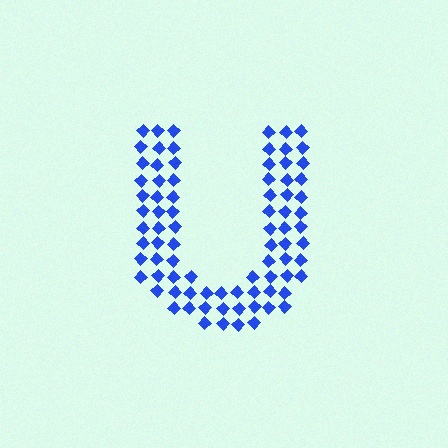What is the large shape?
The large shape is the letter U.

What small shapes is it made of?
It is made of small diamonds.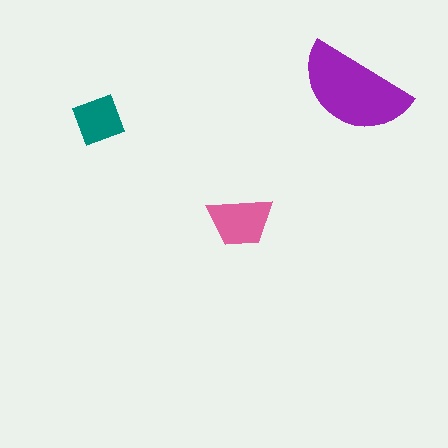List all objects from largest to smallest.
The purple semicircle, the pink trapezoid, the teal square.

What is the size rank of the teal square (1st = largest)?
3rd.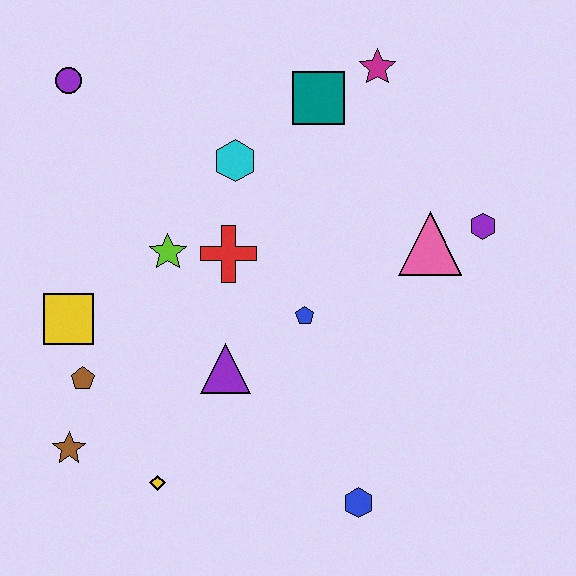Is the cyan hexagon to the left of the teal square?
Yes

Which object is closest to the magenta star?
The teal square is closest to the magenta star.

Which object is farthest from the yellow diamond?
The magenta star is farthest from the yellow diamond.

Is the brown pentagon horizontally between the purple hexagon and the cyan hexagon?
No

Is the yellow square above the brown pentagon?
Yes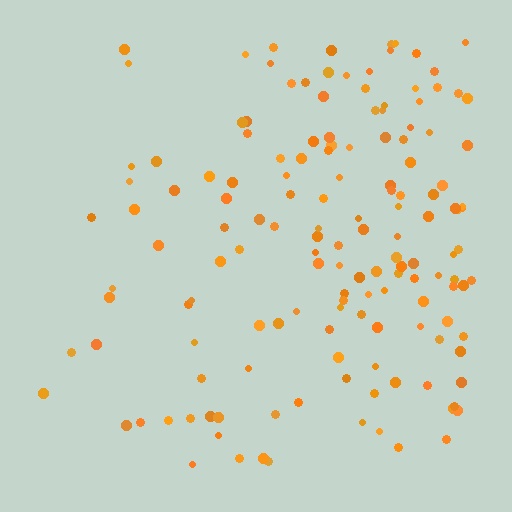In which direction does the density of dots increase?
From left to right, with the right side densest.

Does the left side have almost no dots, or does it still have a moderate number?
Still a moderate number, just noticeably fewer than the right.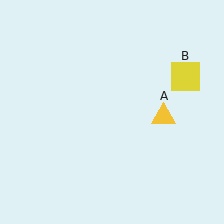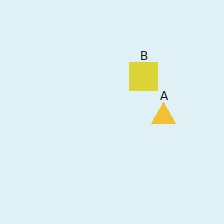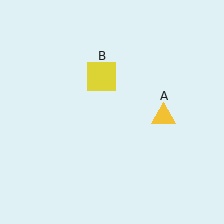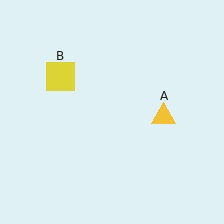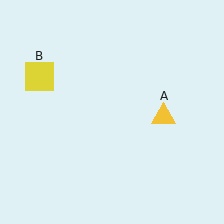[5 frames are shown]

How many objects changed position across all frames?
1 object changed position: yellow square (object B).